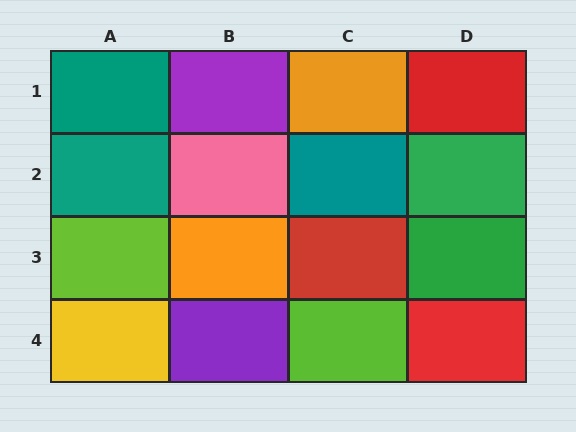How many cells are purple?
2 cells are purple.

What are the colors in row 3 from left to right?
Lime, orange, red, green.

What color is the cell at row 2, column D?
Green.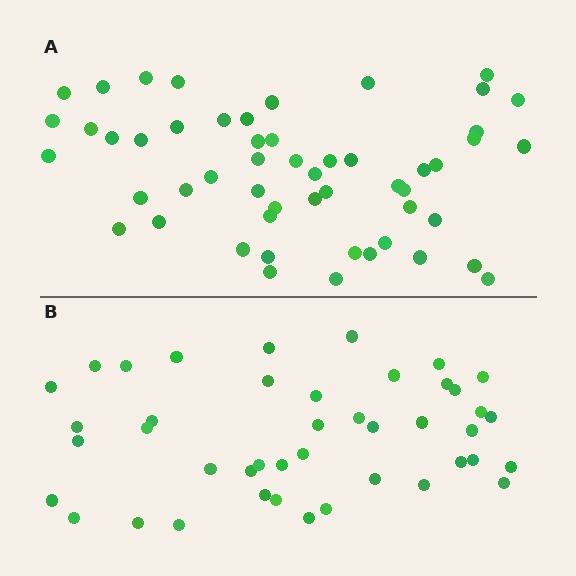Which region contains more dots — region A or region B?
Region A (the top region) has more dots.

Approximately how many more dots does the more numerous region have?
Region A has roughly 10 or so more dots than region B.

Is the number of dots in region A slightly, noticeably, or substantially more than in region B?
Region A has only slightly more — the two regions are fairly close. The ratio is roughly 1.2 to 1.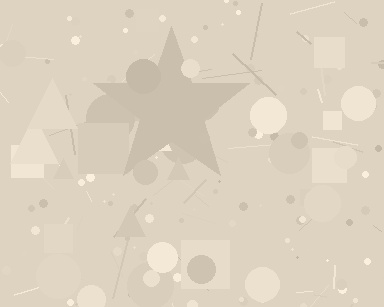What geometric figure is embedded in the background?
A star is embedded in the background.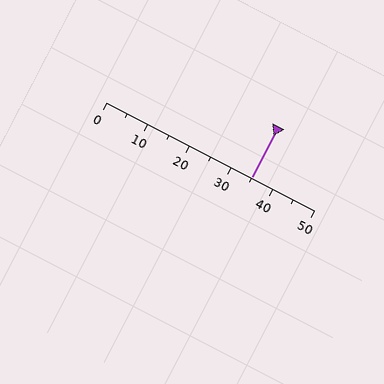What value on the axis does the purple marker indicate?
The marker indicates approximately 35.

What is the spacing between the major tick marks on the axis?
The major ticks are spaced 10 apart.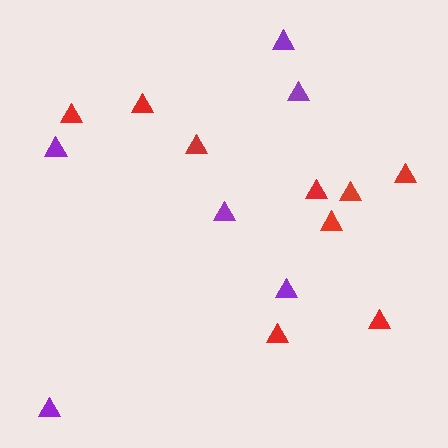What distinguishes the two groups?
There are 2 groups: one group of red triangles (9) and one group of purple triangles (6).